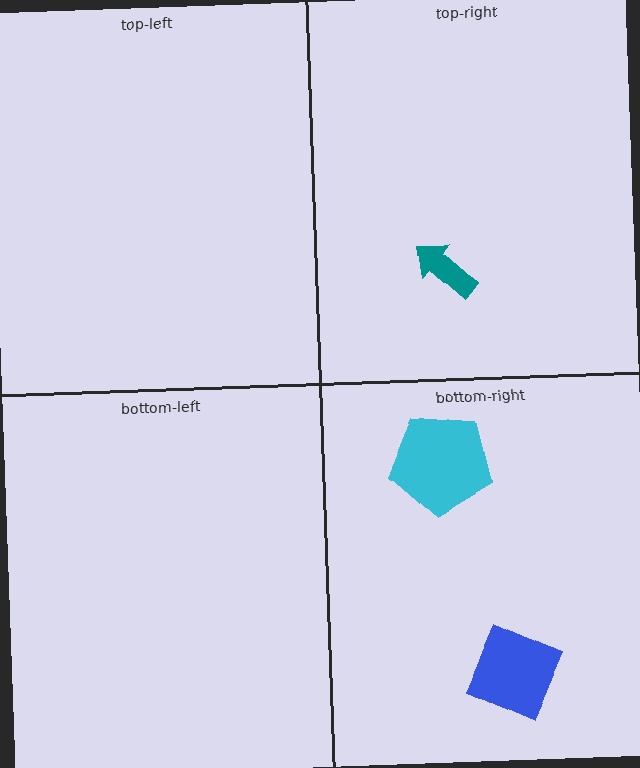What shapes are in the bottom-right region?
The cyan pentagon, the blue square.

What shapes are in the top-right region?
The teal arrow.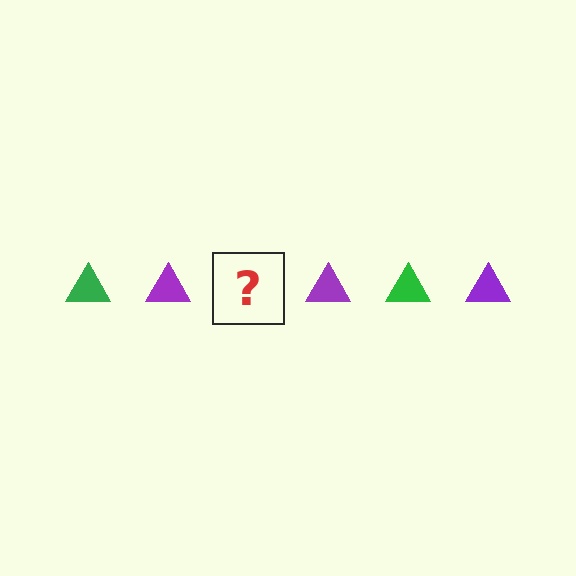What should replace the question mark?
The question mark should be replaced with a green triangle.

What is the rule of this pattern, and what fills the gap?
The rule is that the pattern cycles through green, purple triangles. The gap should be filled with a green triangle.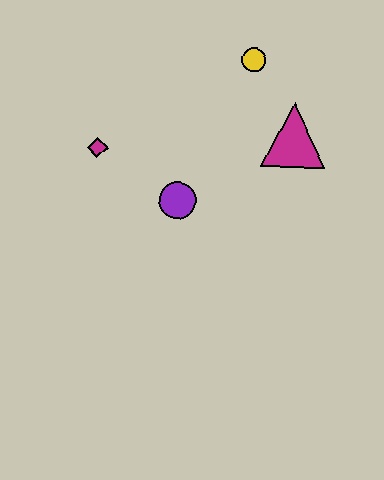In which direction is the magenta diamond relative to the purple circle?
The magenta diamond is to the left of the purple circle.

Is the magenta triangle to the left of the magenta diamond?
No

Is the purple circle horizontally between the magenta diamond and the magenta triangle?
Yes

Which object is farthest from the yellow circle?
The magenta diamond is farthest from the yellow circle.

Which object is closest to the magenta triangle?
The yellow circle is closest to the magenta triangle.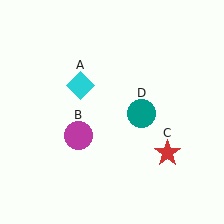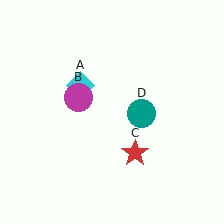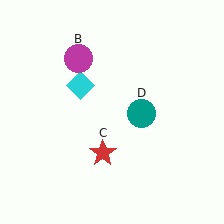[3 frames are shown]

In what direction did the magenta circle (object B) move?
The magenta circle (object B) moved up.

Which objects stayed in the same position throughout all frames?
Cyan diamond (object A) and teal circle (object D) remained stationary.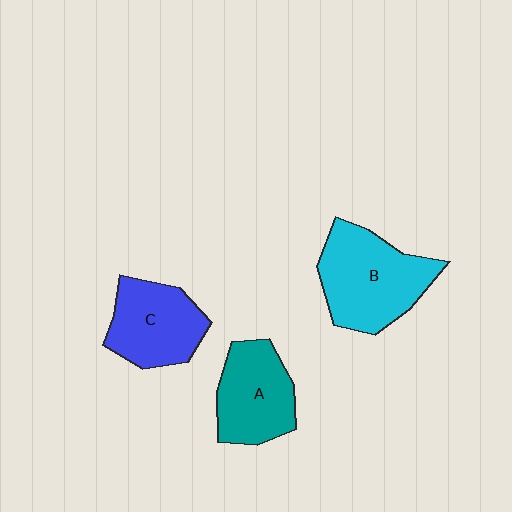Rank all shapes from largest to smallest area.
From largest to smallest: B (cyan), C (blue), A (teal).